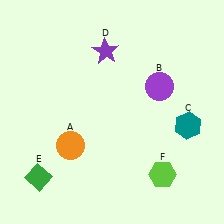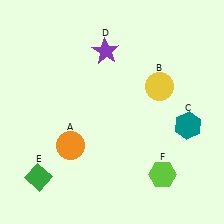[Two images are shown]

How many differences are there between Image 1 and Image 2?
There is 1 difference between the two images.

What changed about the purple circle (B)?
In Image 1, B is purple. In Image 2, it changed to yellow.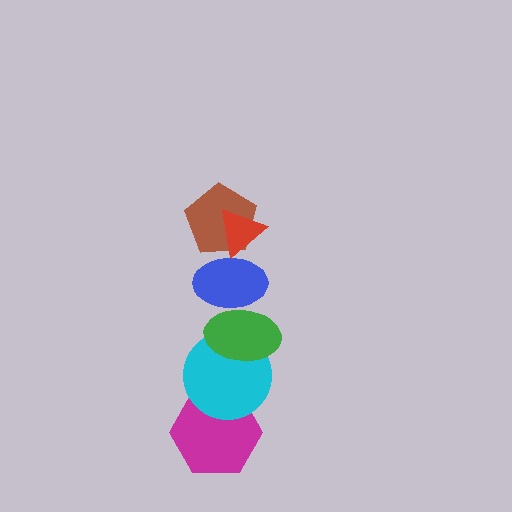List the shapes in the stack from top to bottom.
From top to bottom: the red triangle, the brown pentagon, the blue ellipse, the green ellipse, the cyan circle, the magenta hexagon.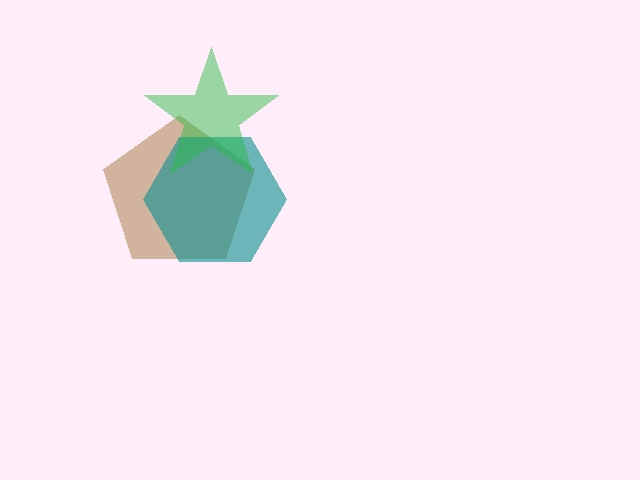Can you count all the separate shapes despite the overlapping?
Yes, there are 3 separate shapes.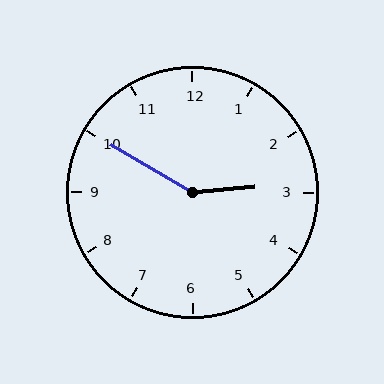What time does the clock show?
2:50.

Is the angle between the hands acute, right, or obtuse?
It is obtuse.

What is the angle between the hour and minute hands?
Approximately 145 degrees.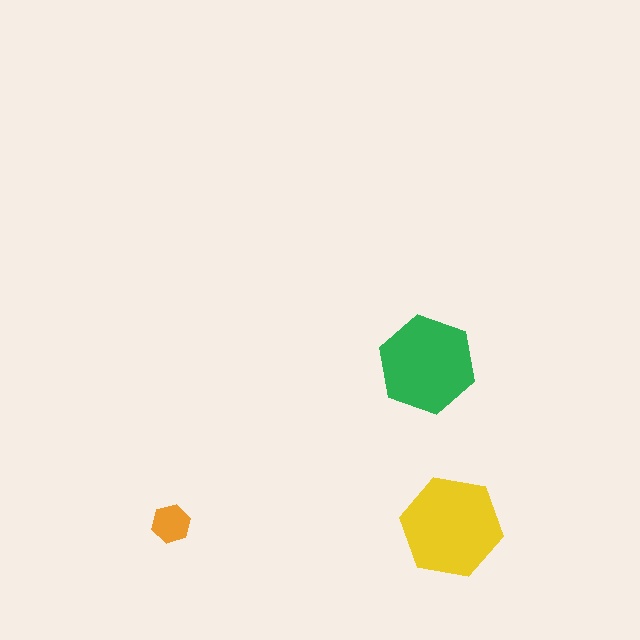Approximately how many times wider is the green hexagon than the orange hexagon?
About 2.5 times wider.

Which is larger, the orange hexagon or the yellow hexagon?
The yellow one.